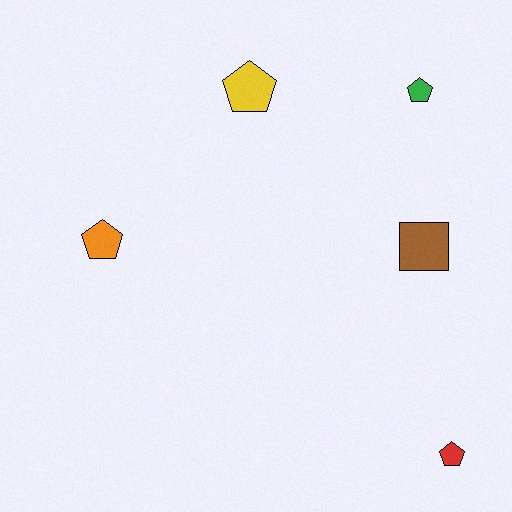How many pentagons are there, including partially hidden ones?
There are 4 pentagons.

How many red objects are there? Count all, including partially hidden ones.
There is 1 red object.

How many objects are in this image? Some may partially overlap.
There are 5 objects.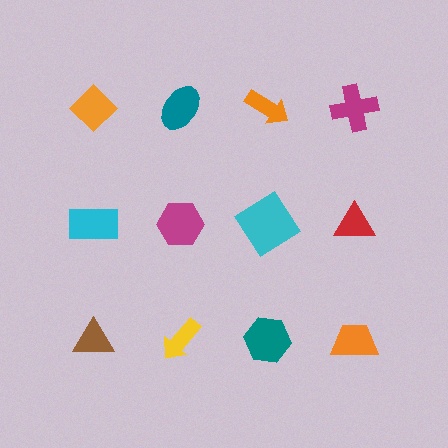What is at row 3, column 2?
A yellow arrow.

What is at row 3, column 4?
An orange trapezoid.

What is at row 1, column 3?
An orange arrow.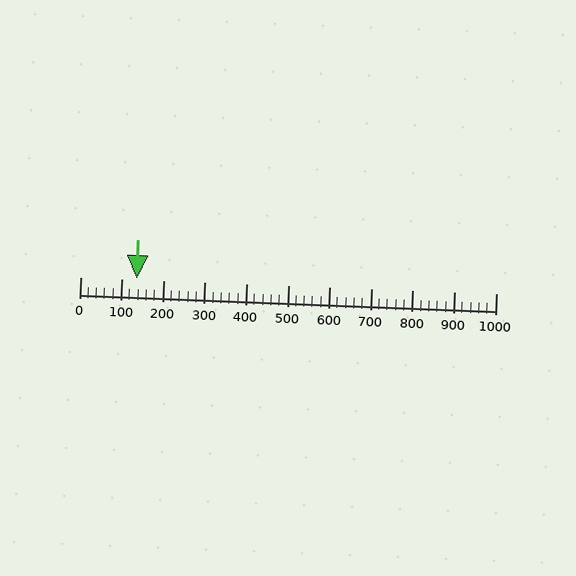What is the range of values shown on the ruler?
The ruler shows values from 0 to 1000.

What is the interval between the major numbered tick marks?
The major tick marks are spaced 100 units apart.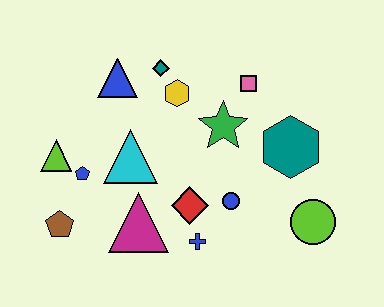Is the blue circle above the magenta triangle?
Yes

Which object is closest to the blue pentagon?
The lime triangle is closest to the blue pentagon.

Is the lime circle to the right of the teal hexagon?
Yes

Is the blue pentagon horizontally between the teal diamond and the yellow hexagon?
No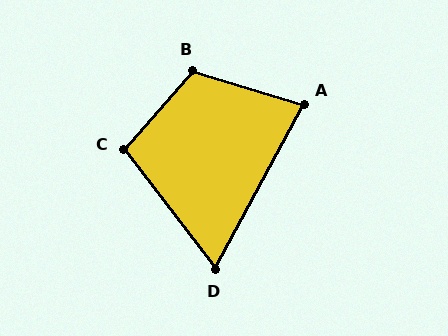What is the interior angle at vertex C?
Approximately 101 degrees (obtuse).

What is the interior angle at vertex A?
Approximately 79 degrees (acute).